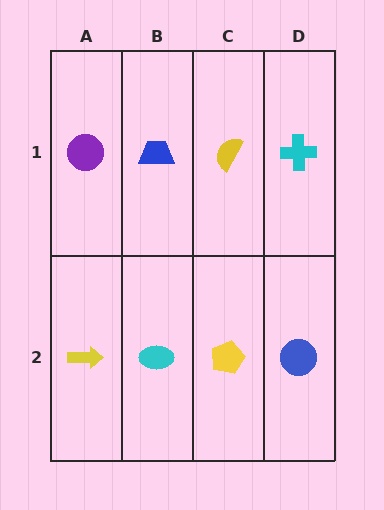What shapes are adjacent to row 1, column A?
A yellow arrow (row 2, column A), a blue trapezoid (row 1, column B).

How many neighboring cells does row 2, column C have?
3.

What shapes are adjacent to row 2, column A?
A purple circle (row 1, column A), a cyan ellipse (row 2, column B).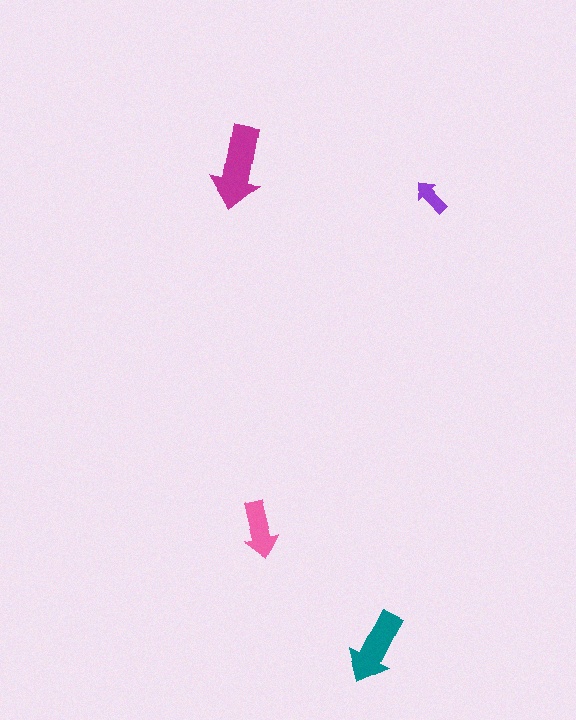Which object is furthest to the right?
The purple arrow is rightmost.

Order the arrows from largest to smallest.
the magenta one, the teal one, the pink one, the purple one.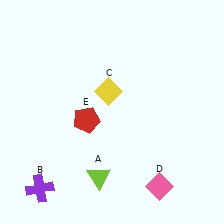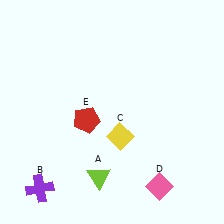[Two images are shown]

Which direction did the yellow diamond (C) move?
The yellow diamond (C) moved down.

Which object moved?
The yellow diamond (C) moved down.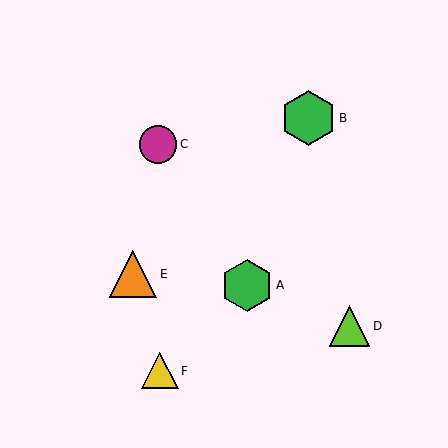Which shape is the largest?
The green hexagon (labeled B) is the largest.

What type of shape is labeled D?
Shape D is a lime triangle.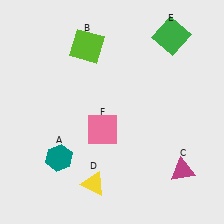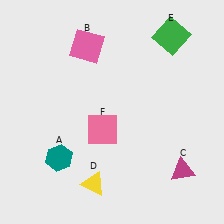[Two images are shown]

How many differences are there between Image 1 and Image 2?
There is 1 difference between the two images.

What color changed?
The square (B) changed from lime in Image 1 to pink in Image 2.